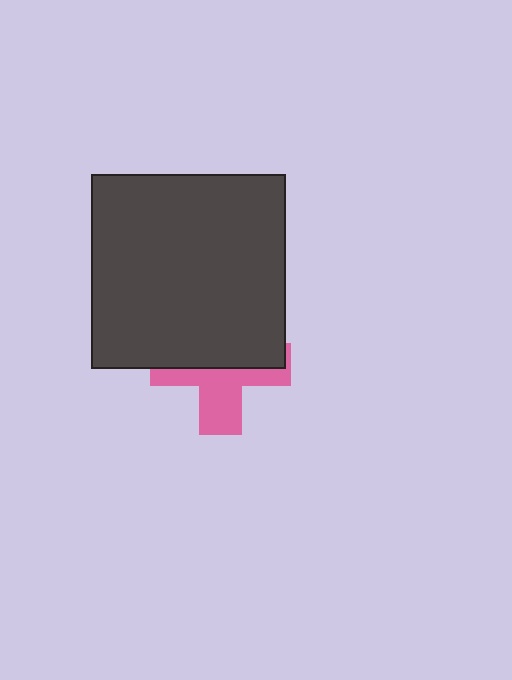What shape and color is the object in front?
The object in front is a dark gray square.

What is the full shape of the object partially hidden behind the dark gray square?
The partially hidden object is a pink cross.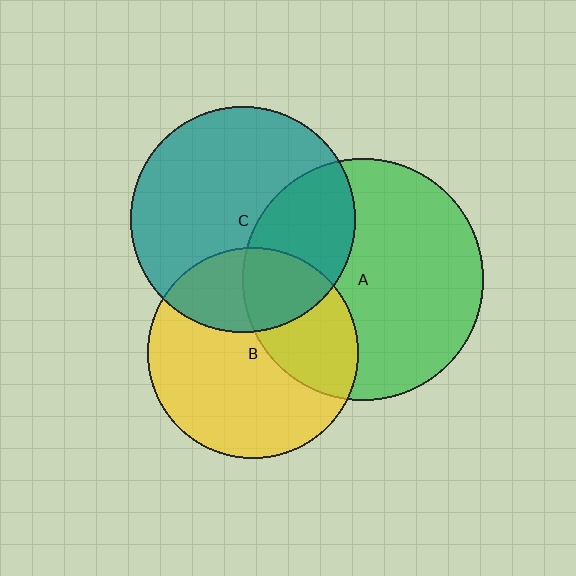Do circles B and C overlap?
Yes.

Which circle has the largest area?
Circle A (green).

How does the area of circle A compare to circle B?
Approximately 1.3 times.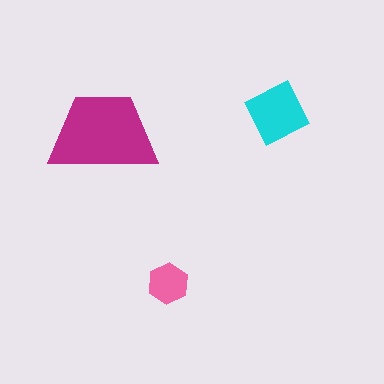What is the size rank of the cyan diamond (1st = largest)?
2nd.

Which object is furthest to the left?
The magenta trapezoid is leftmost.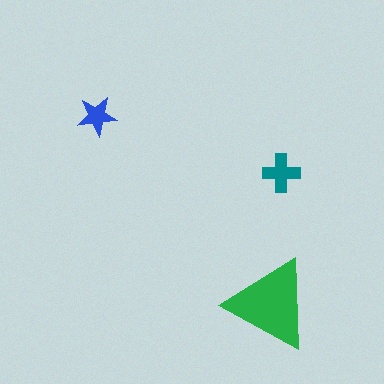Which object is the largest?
The green triangle.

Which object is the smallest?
The blue star.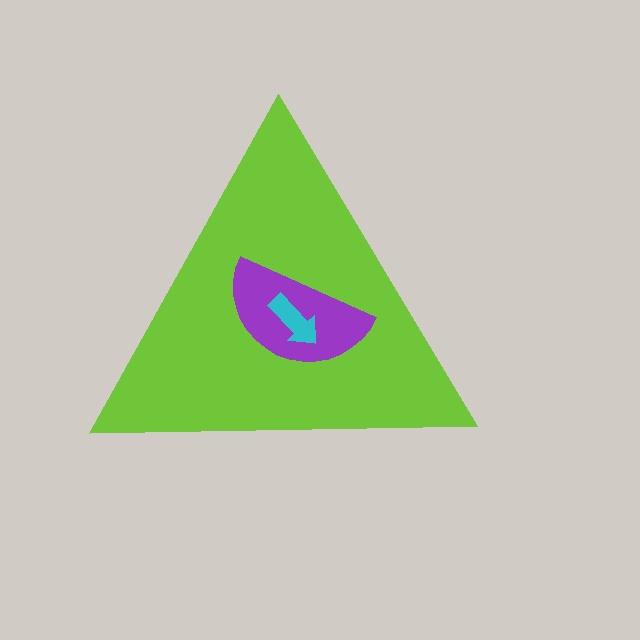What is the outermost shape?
The lime triangle.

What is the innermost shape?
The cyan arrow.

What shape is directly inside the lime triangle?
The purple semicircle.